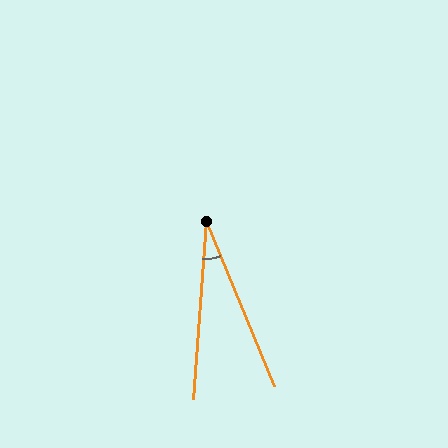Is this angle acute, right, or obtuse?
It is acute.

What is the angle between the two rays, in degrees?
Approximately 27 degrees.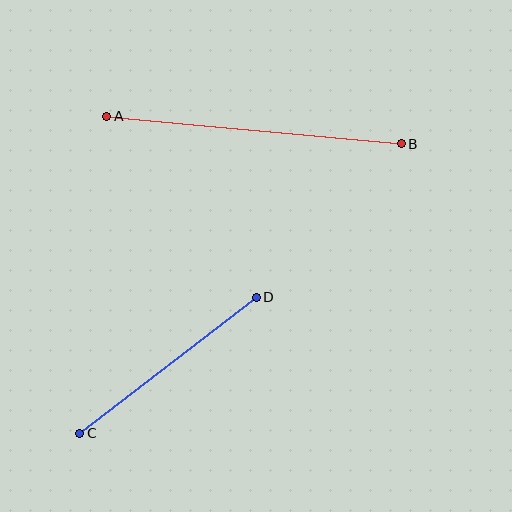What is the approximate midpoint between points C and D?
The midpoint is at approximately (168, 365) pixels.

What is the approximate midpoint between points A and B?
The midpoint is at approximately (254, 130) pixels.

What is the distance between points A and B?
The distance is approximately 295 pixels.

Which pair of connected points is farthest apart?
Points A and B are farthest apart.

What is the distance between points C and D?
The distance is approximately 223 pixels.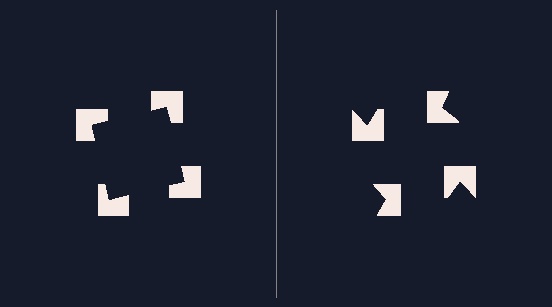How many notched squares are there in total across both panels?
8 — 4 on each side.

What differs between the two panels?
The notched squares are positioned identically on both sides; only the wedge orientations differ. On the left they align to a square; on the right they are misaligned.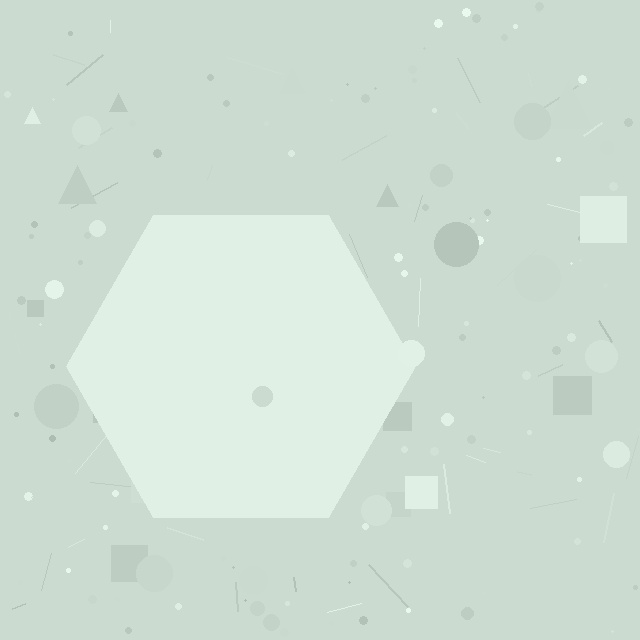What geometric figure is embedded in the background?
A hexagon is embedded in the background.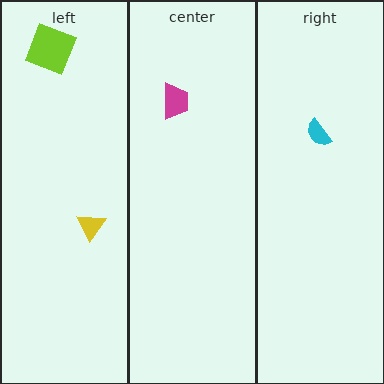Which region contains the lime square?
The left region.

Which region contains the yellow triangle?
The left region.